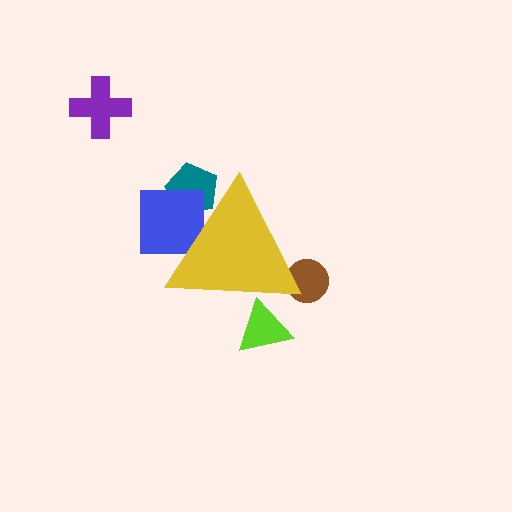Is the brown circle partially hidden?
Yes, the brown circle is partially hidden behind the yellow triangle.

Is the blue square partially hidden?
Yes, the blue square is partially hidden behind the yellow triangle.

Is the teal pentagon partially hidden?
Yes, the teal pentagon is partially hidden behind the yellow triangle.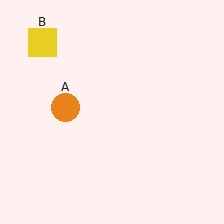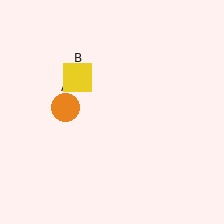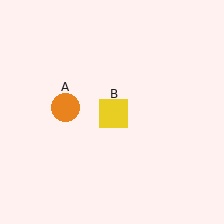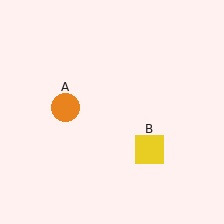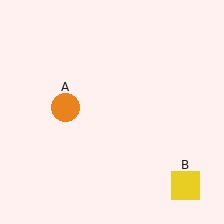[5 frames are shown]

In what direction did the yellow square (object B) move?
The yellow square (object B) moved down and to the right.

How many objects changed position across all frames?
1 object changed position: yellow square (object B).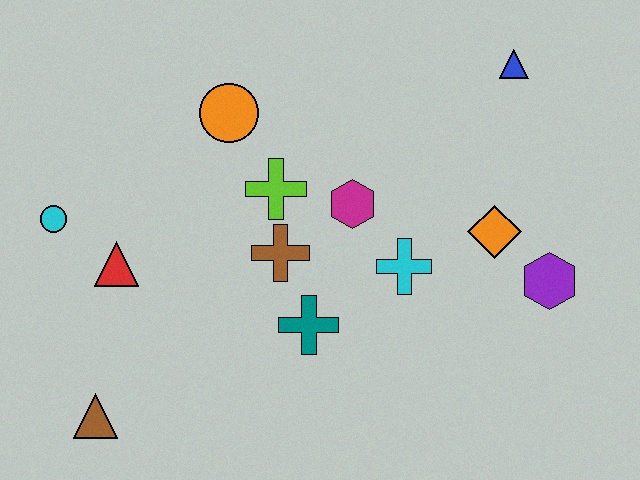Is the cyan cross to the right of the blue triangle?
No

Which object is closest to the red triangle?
The cyan circle is closest to the red triangle.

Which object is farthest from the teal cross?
The blue triangle is farthest from the teal cross.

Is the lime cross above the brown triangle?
Yes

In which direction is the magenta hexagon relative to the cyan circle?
The magenta hexagon is to the right of the cyan circle.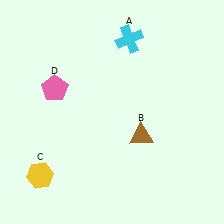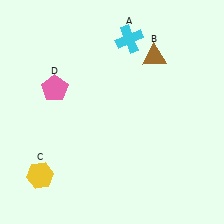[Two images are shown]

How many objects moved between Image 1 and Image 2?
1 object moved between the two images.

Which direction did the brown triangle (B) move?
The brown triangle (B) moved up.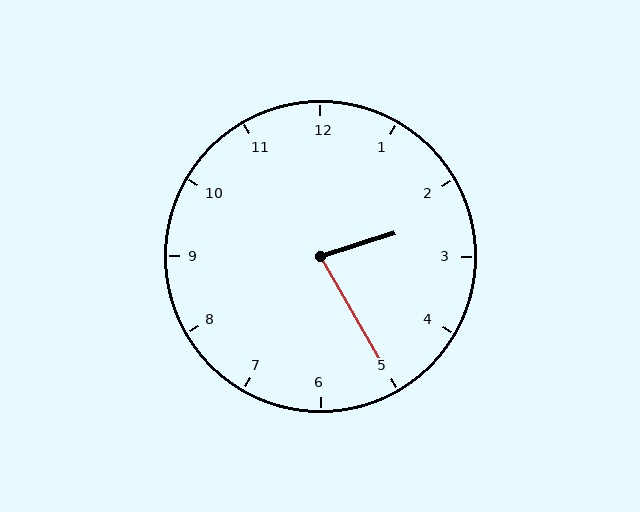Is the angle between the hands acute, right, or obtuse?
It is acute.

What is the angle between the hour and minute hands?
Approximately 78 degrees.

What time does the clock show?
2:25.